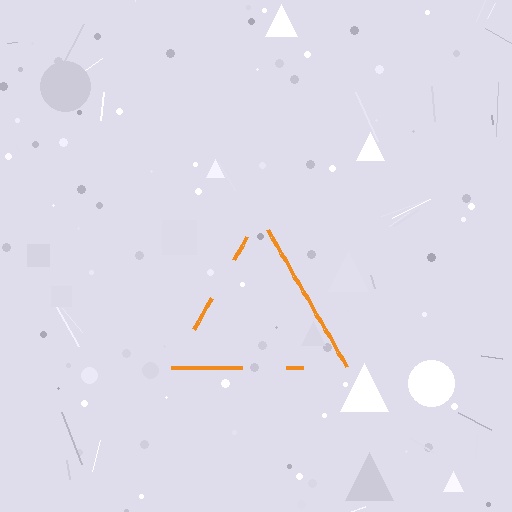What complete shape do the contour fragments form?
The contour fragments form a triangle.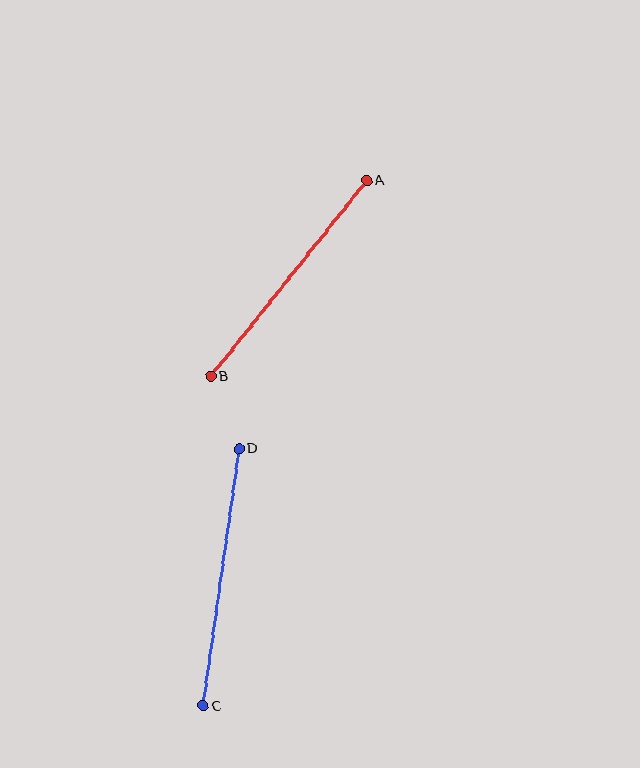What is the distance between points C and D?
The distance is approximately 260 pixels.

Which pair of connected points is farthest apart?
Points C and D are farthest apart.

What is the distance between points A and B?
The distance is approximately 250 pixels.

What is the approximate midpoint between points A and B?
The midpoint is at approximately (289, 279) pixels.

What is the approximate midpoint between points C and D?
The midpoint is at approximately (221, 577) pixels.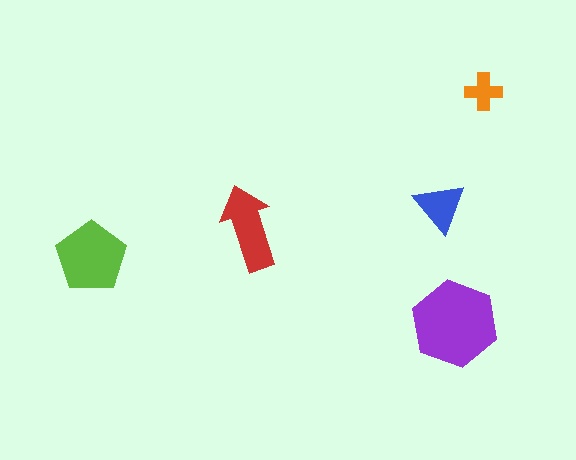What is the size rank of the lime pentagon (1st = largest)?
2nd.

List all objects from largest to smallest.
The purple hexagon, the lime pentagon, the red arrow, the blue triangle, the orange cross.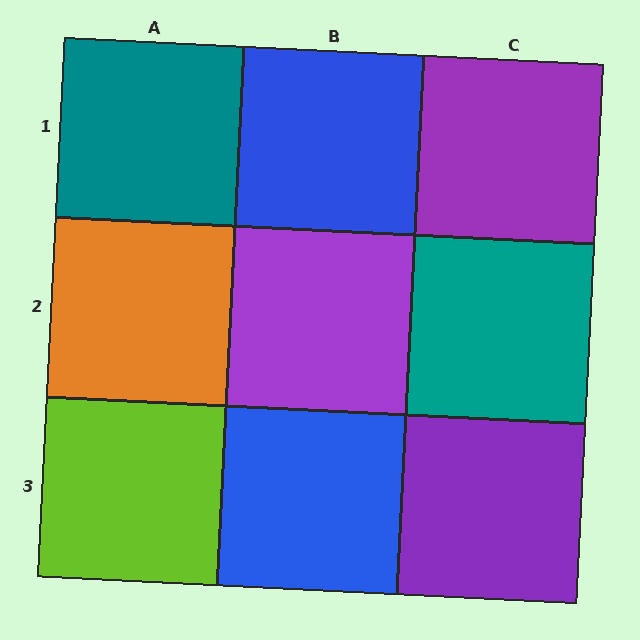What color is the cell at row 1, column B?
Blue.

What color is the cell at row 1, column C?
Purple.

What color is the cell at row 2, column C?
Teal.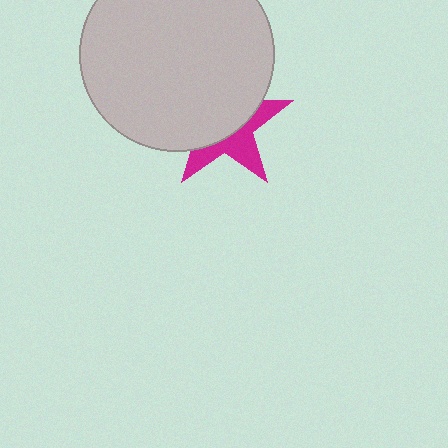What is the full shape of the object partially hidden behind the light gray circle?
The partially hidden object is a magenta star.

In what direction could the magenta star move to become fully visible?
The magenta star could move down. That would shift it out from behind the light gray circle entirely.